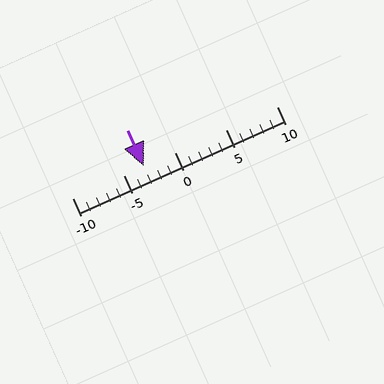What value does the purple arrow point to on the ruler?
The purple arrow points to approximately -3.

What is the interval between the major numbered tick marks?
The major tick marks are spaced 5 units apart.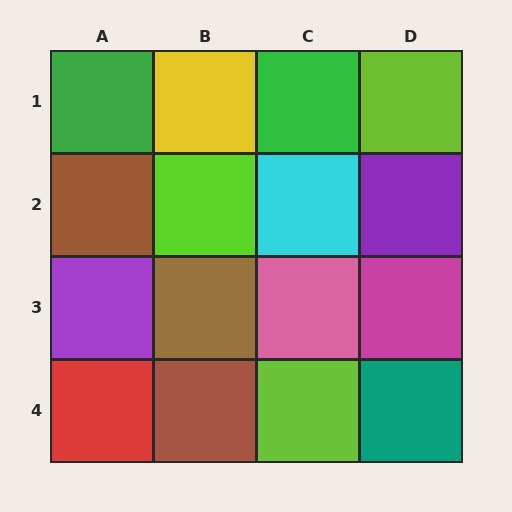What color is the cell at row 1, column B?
Yellow.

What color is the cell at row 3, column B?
Brown.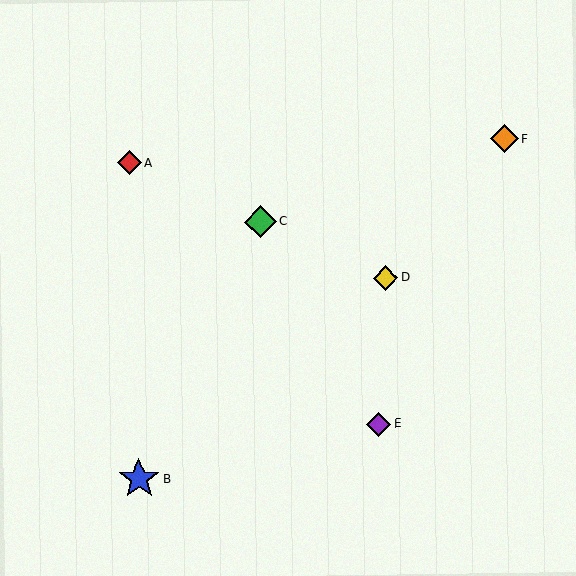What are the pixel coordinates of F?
Object F is at (504, 139).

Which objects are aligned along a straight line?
Objects A, C, D are aligned along a straight line.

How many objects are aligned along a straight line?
3 objects (A, C, D) are aligned along a straight line.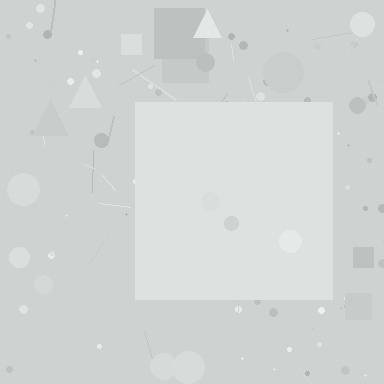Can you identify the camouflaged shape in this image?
The camouflaged shape is a square.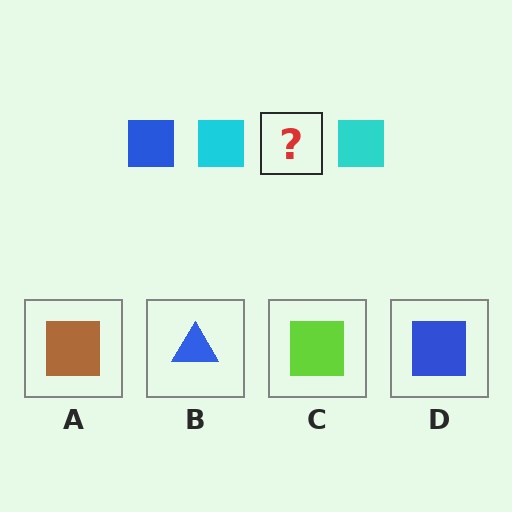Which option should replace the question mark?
Option D.